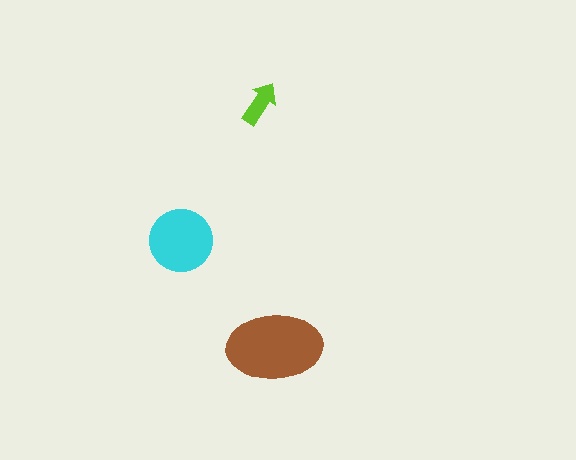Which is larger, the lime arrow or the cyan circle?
The cyan circle.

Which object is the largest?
The brown ellipse.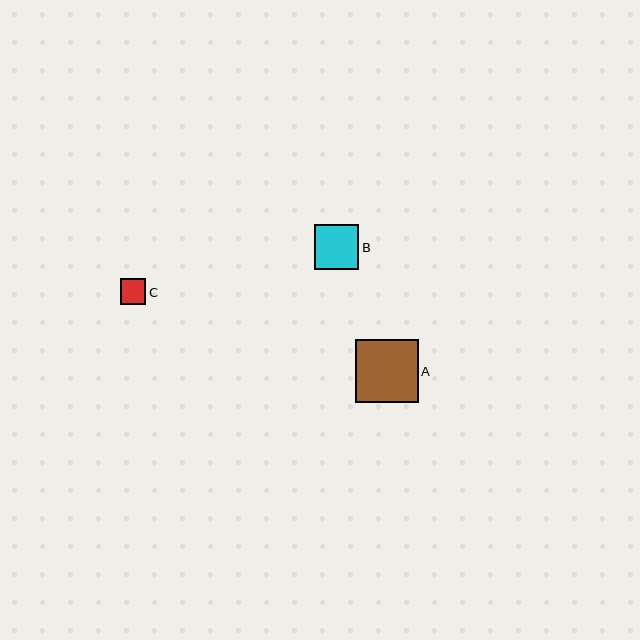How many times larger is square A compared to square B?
Square A is approximately 1.4 times the size of square B.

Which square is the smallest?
Square C is the smallest with a size of approximately 25 pixels.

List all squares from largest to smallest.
From largest to smallest: A, B, C.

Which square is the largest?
Square A is the largest with a size of approximately 63 pixels.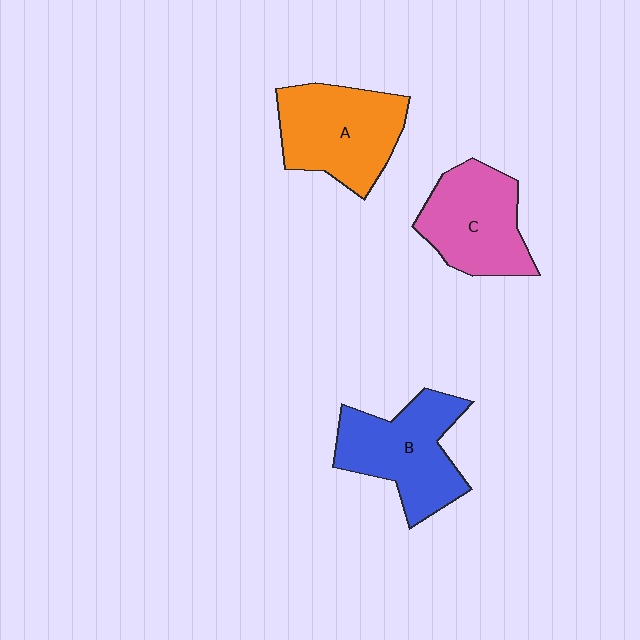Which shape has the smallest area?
Shape C (pink).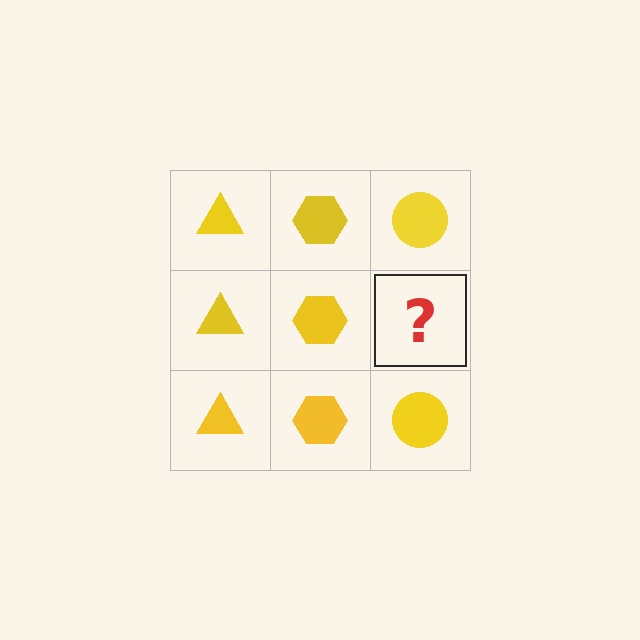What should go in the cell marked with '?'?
The missing cell should contain a yellow circle.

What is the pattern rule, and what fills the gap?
The rule is that each column has a consistent shape. The gap should be filled with a yellow circle.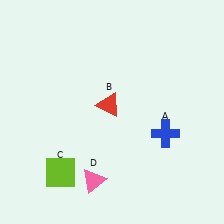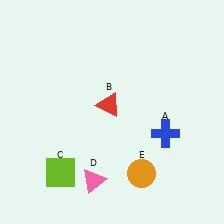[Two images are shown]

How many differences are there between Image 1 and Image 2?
There is 1 difference between the two images.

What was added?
An orange circle (E) was added in Image 2.